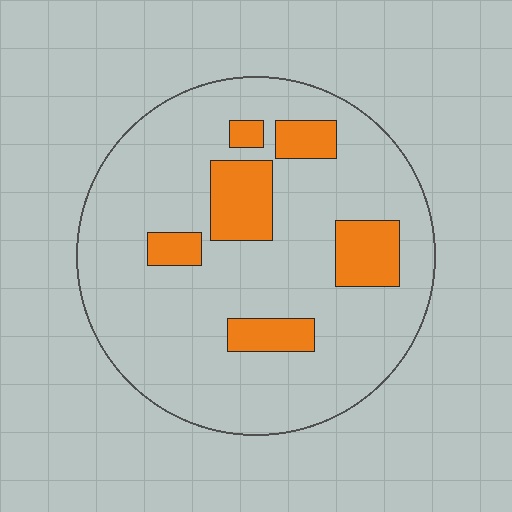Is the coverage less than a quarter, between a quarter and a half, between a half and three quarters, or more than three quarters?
Less than a quarter.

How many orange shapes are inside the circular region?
6.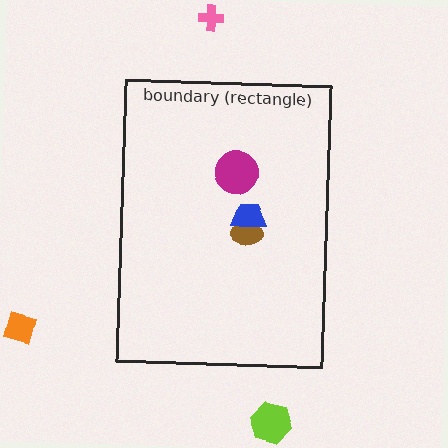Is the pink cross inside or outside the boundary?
Outside.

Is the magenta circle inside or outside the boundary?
Inside.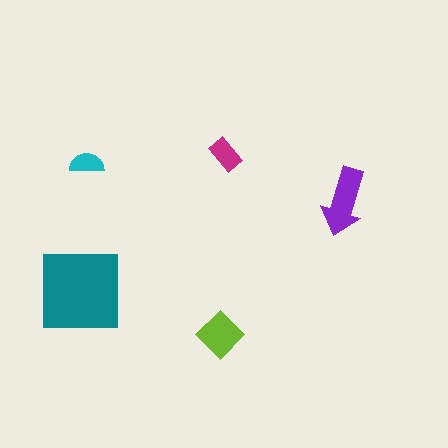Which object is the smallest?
The cyan semicircle.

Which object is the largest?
The teal square.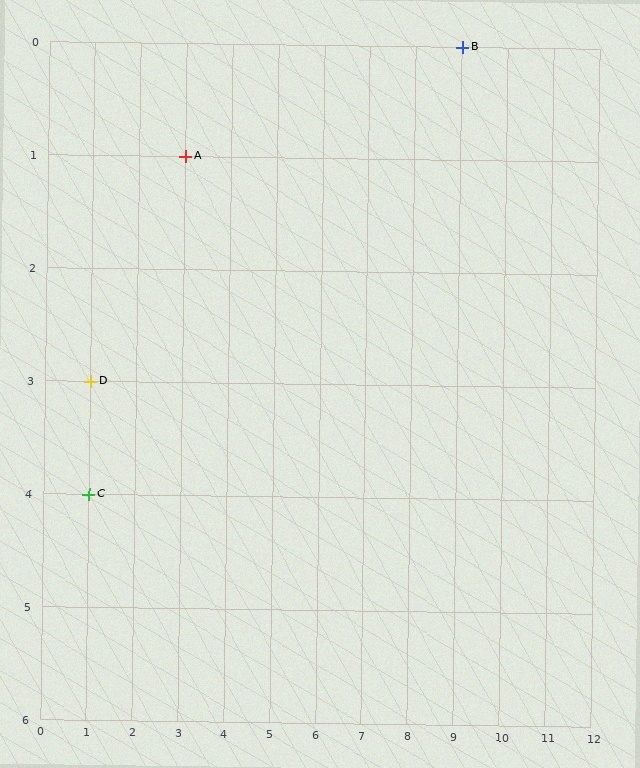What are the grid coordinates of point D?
Point D is at grid coordinates (1, 3).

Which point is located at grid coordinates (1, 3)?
Point D is at (1, 3).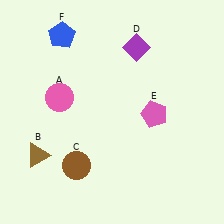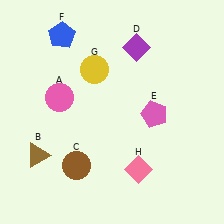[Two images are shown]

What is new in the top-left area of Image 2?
A yellow circle (G) was added in the top-left area of Image 2.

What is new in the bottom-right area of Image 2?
A pink diamond (H) was added in the bottom-right area of Image 2.